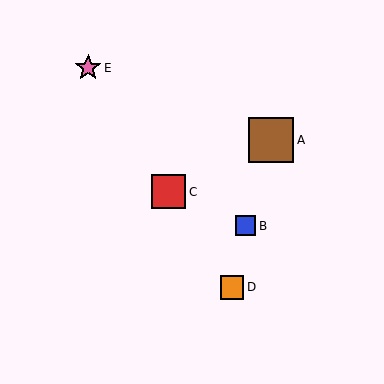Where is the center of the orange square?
The center of the orange square is at (232, 287).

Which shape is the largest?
The brown square (labeled A) is the largest.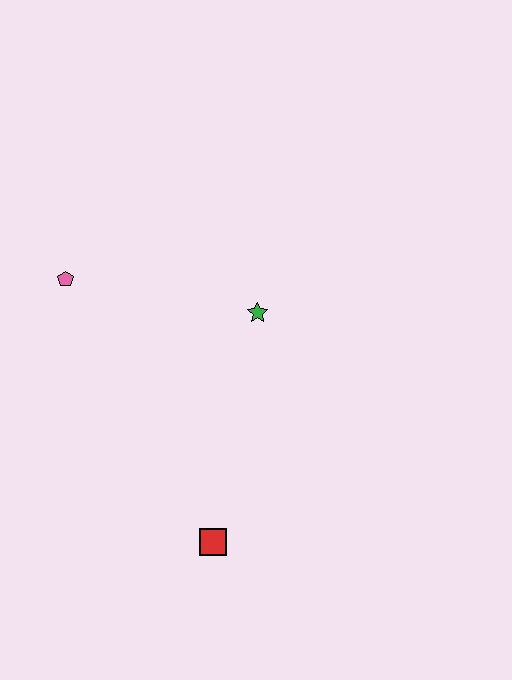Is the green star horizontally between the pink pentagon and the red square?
No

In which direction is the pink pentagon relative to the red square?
The pink pentagon is above the red square.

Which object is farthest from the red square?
The pink pentagon is farthest from the red square.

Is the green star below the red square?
No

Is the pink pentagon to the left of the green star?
Yes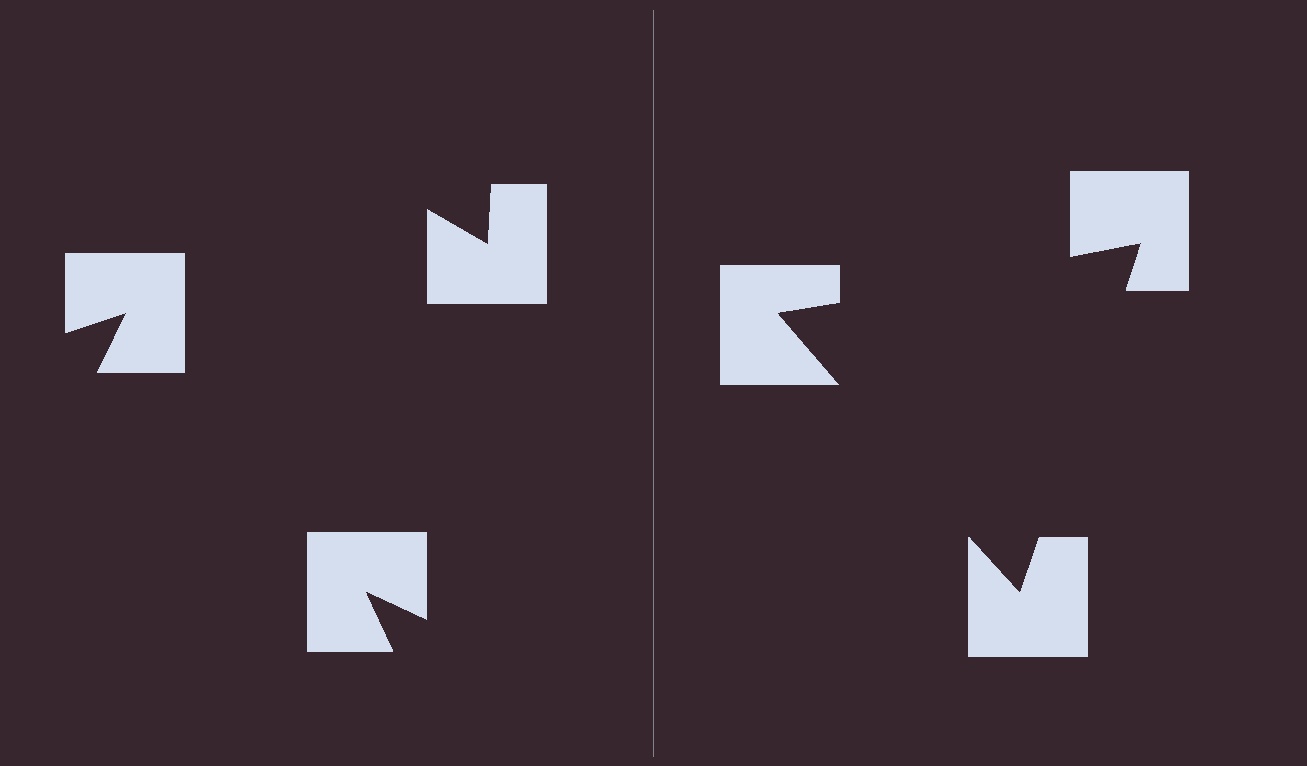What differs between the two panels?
The notched squares are positioned identically on both sides; only the wedge orientations differ. On the right they align to a triangle; on the left they are misaligned.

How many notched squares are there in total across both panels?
6 — 3 on each side.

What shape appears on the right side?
An illusory triangle.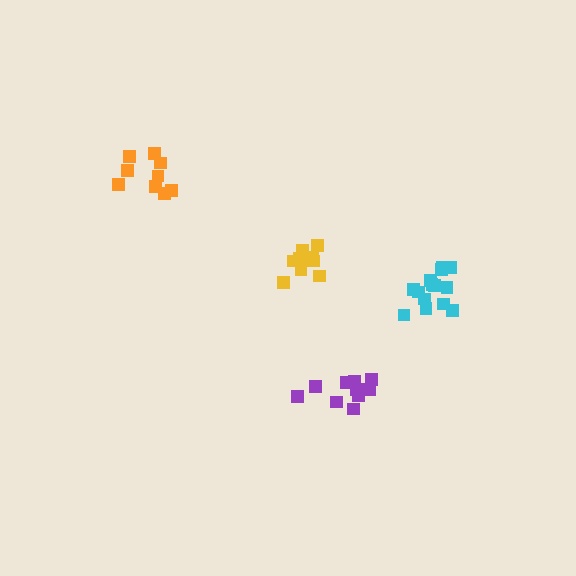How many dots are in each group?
Group 1: 10 dots, Group 2: 14 dots, Group 3: 9 dots, Group 4: 10 dots (43 total).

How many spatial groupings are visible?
There are 4 spatial groupings.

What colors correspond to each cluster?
The clusters are colored: yellow, cyan, orange, purple.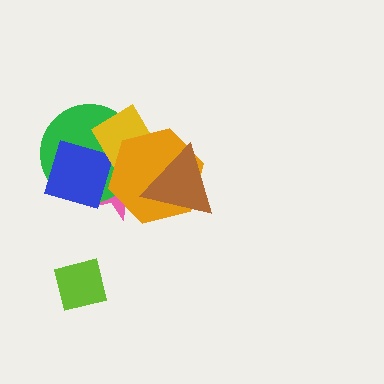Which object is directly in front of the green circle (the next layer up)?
The blue diamond is directly in front of the green circle.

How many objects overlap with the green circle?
4 objects overlap with the green circle.